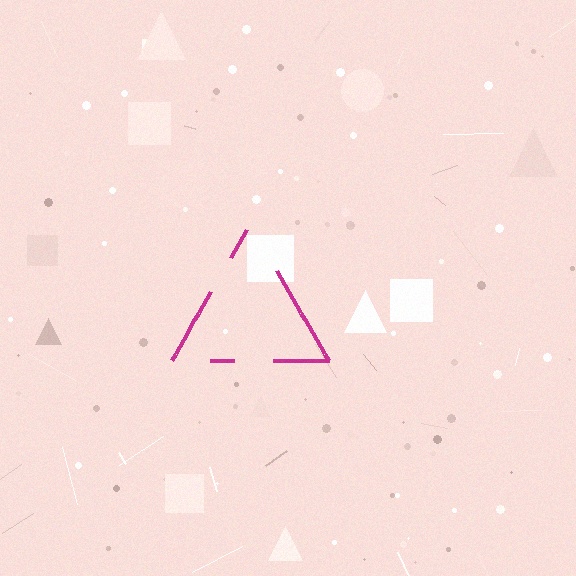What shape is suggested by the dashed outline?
The dashed outline suggests a triangle.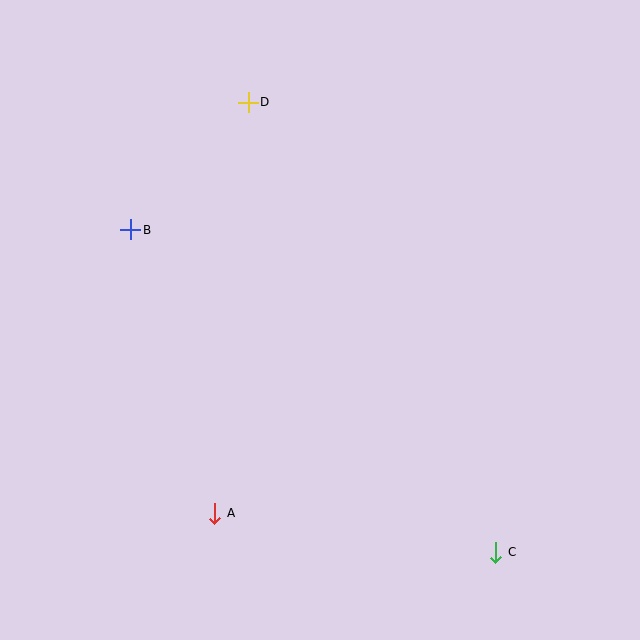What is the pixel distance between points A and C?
The distance between A and C is 284 pixels.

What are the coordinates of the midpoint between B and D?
The midpoint between B and D is at (190, 166).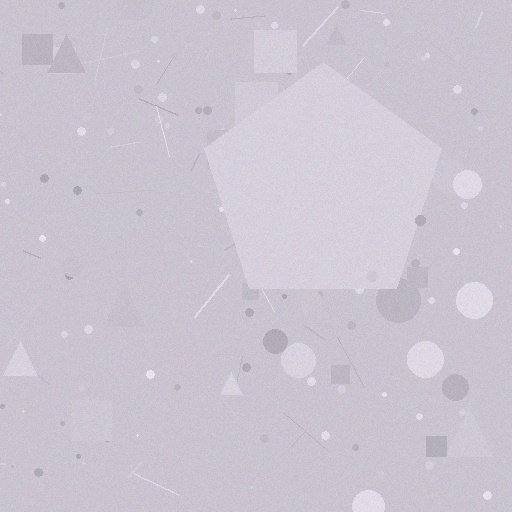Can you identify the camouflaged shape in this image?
The camouflaged shape is a pentagon.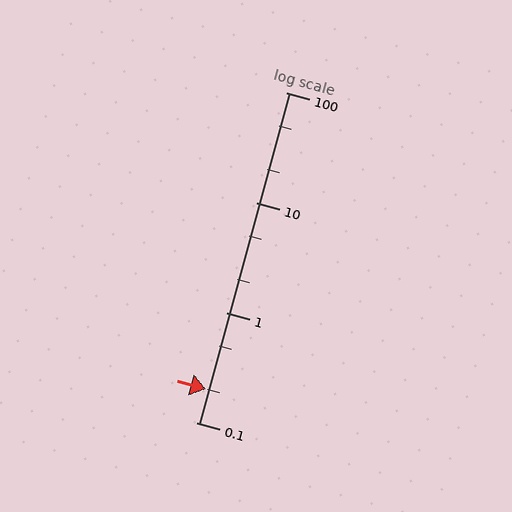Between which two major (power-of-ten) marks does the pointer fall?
The pointer is between 0.1 and 1.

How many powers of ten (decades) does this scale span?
The scale spans 3 decades, from 0.1 to 100.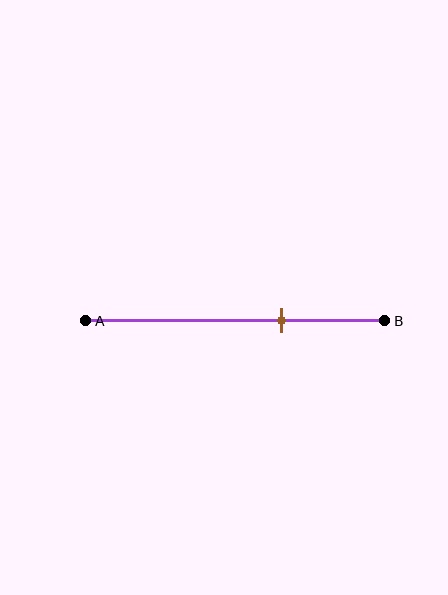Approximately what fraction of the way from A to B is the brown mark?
The brown mark is approximately 65% of the way from A to B.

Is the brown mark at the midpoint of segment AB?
No, the mark is at about 65% from A, not at the 50% midpoint.